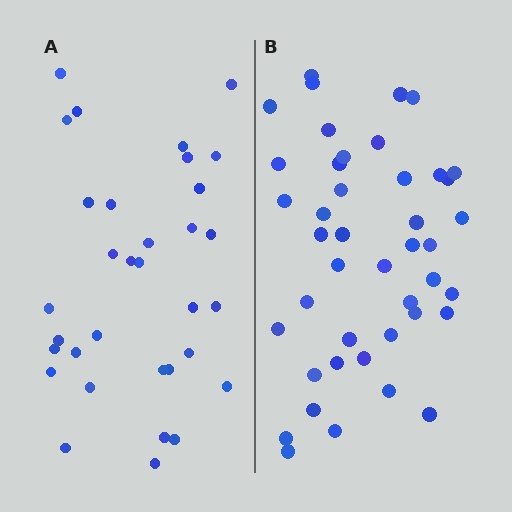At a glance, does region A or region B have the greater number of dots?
Region B (the right region) has more dots.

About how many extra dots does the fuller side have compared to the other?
Region B has roughly 10 or so more dots than region A.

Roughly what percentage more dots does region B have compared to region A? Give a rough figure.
About 30% more.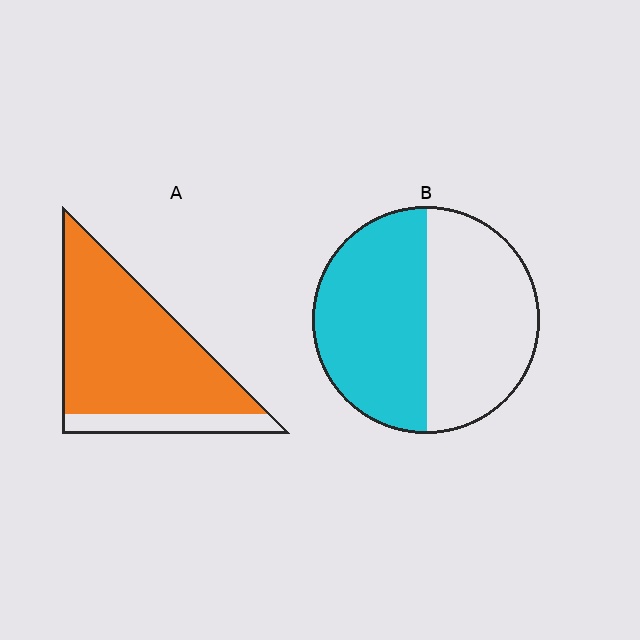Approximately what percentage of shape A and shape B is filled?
A is approximately 85% and B is approximately 50%.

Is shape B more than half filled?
Roughly half.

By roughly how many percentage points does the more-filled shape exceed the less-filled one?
By roughly 35 percentage points (A over B).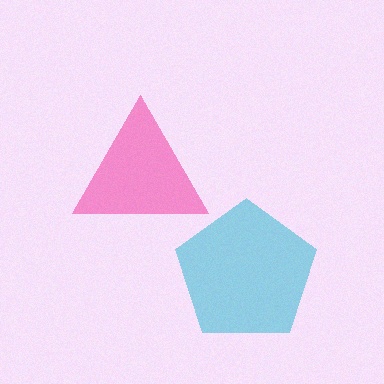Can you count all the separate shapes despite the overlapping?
Yes, there are 2 separate shapes.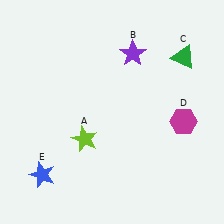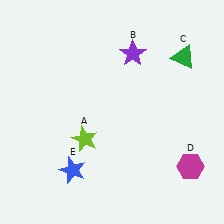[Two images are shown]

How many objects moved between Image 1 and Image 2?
2 objects moved between the two images.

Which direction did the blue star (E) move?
The blue star (E) moved right.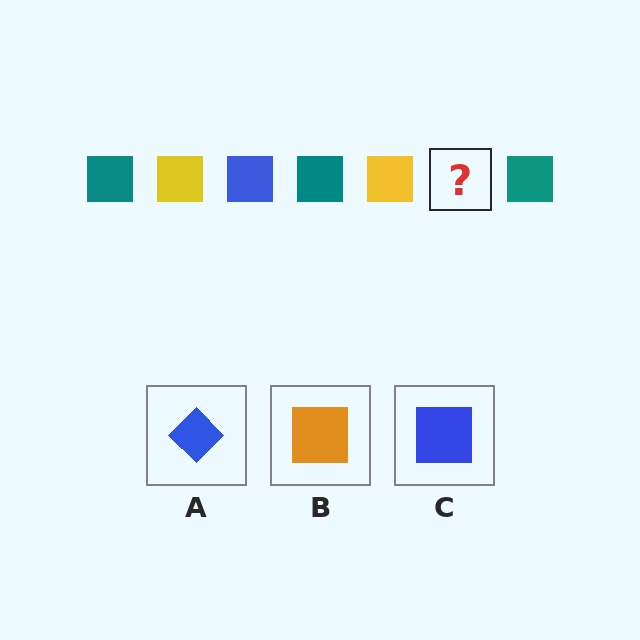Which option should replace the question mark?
Option C.